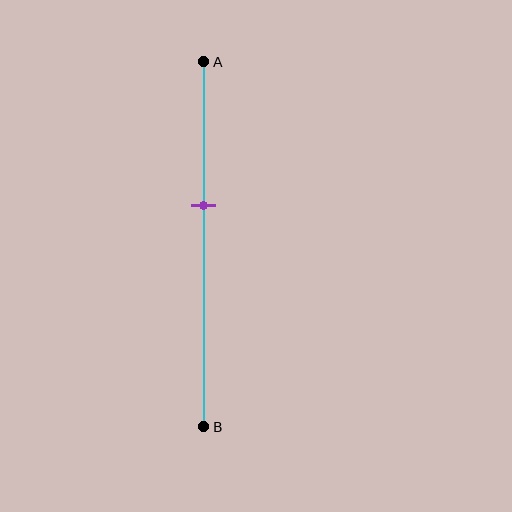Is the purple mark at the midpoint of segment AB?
No, the mark is at about 40% from A, not at the 50% midpoint.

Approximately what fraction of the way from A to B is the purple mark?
The purple mark is approximately 40% of the way from A to B.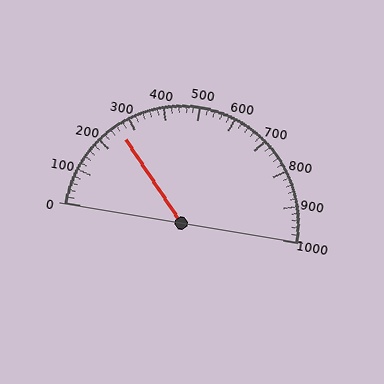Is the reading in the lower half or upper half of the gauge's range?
The reading is in the lower half of the range (0 to 1000).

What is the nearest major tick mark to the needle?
The nearest major tick mark is 300.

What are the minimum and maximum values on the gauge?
The gauge ranges from 0 to 1000.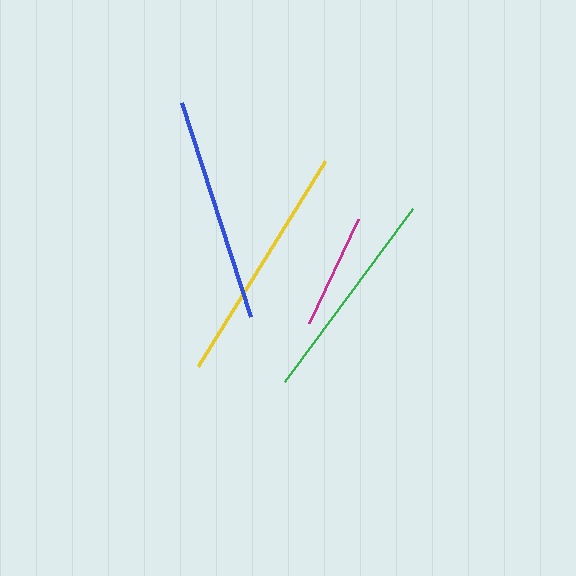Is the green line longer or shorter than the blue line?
The blue line is longer than the green line.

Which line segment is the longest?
The yellow line is the longest at approximately 241 pixels.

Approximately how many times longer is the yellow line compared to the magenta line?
The yellow line is approximately 2.1 times the length of the magenta line.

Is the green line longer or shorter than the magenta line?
The green line is longer than the magenta line.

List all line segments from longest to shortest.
From longest to shortest: yellow, blue, green, magenta.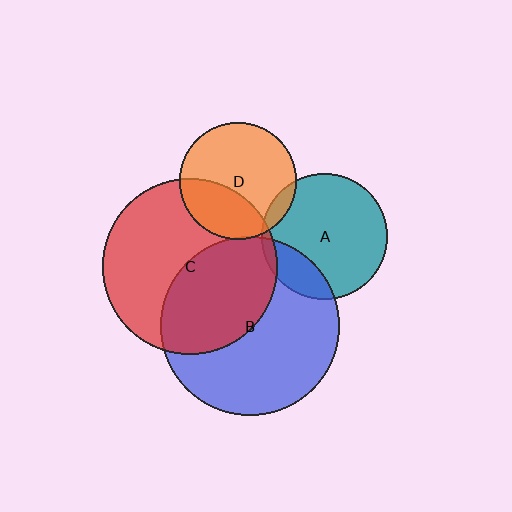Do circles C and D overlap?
Yes.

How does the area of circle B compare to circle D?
Approximately 2.3 times.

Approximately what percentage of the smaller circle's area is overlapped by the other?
Approximately 35%.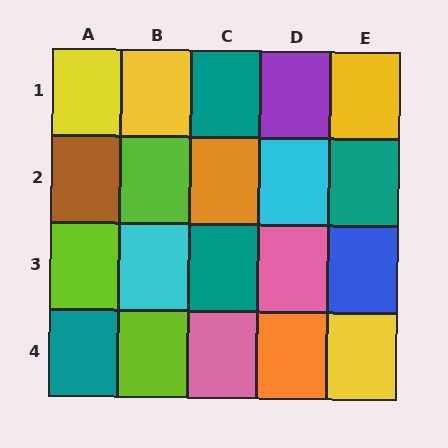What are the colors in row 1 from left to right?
Yellow, yellow, teal, purple, yellow.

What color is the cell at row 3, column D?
Pink.